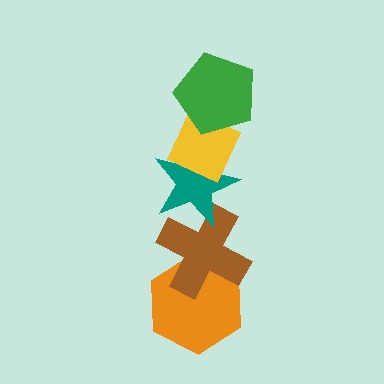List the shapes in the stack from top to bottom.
From top to bottom: the green pentagon, the yellow diamond, the teal star, the brown cross, the orange hexagon.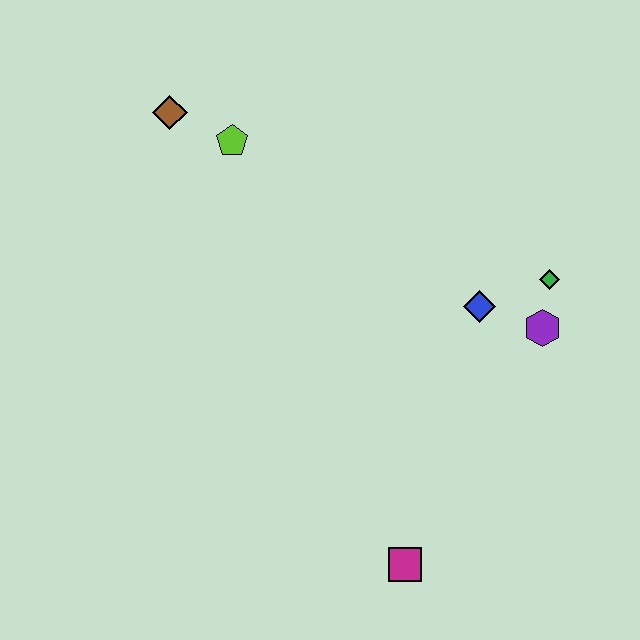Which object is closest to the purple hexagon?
The green diamond is closest to the purple hexagon.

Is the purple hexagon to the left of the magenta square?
No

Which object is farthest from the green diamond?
The brown diamond is farthest from the green diamond.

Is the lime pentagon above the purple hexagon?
Yes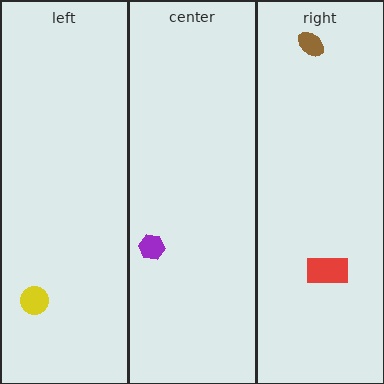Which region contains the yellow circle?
The left region.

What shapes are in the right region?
The brown ellipse, the red rectangle.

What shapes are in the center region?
The purple hexagon.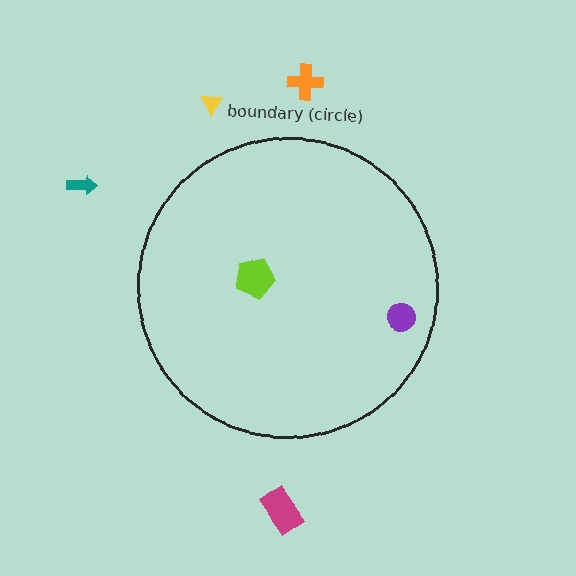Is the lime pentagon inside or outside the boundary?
Inside.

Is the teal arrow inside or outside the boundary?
Outside.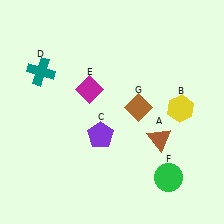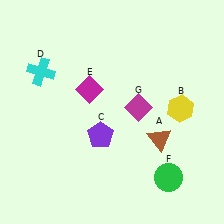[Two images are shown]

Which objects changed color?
D changed from teal to cyan. G changed from brown to magenta.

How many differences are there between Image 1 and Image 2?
There are 2 differences between the two images.